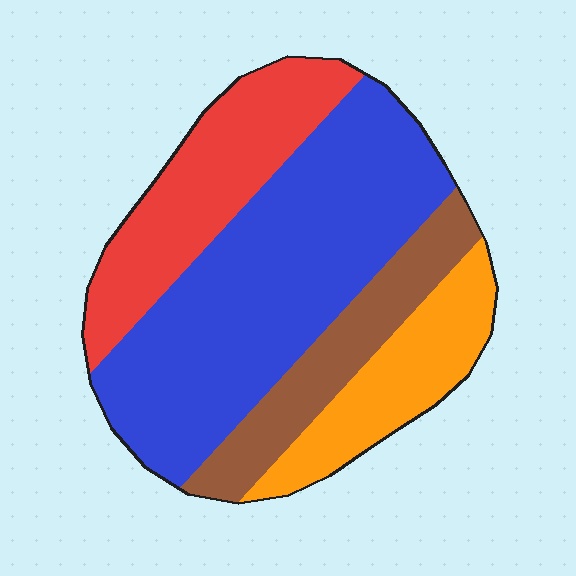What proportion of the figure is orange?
Orange covers around 15% of the figure.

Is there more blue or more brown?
Blue.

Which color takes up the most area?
Blue, at roughly 45%.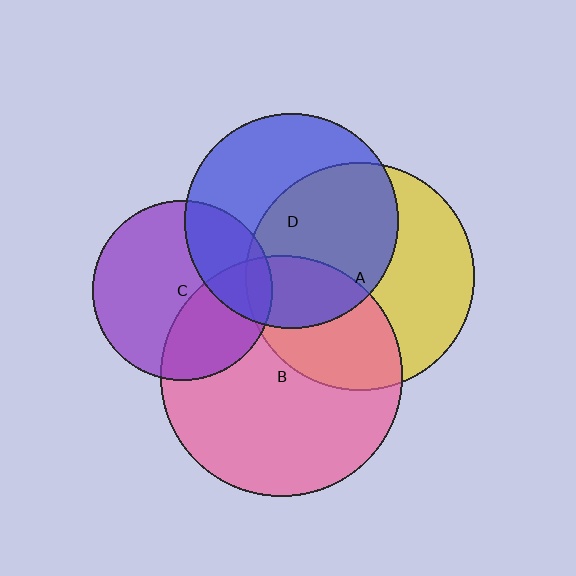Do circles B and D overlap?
Yes.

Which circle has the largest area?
Circle B (pink).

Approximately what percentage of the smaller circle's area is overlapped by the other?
Approximately 25%.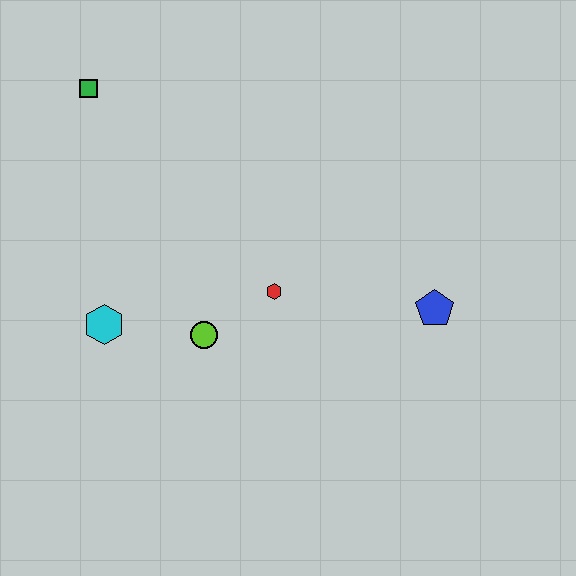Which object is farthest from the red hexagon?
The green square is farthest from the red hexagon.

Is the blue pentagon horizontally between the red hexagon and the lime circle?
No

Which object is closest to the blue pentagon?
The red hexagon is closest to the blue pentagon.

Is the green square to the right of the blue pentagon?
No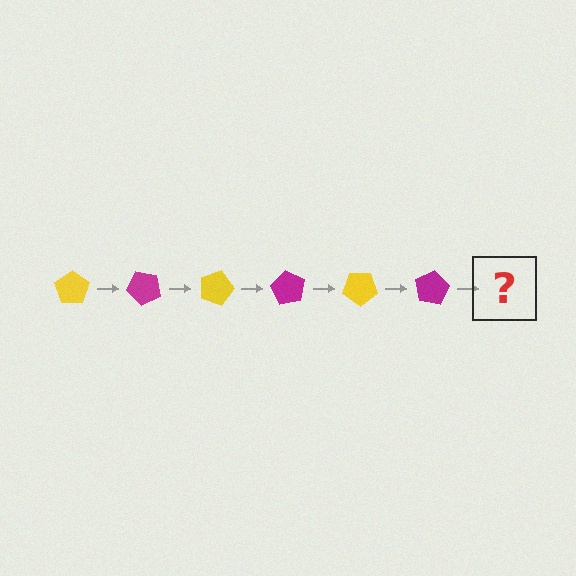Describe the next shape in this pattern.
It should be a yellow pentagon, rotated 270 degrees from the start.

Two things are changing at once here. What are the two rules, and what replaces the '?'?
The two rules are that it rotates 45 degrees each step and the color cycles through yellow and magenta. The '?' should be a yellow pentagon, rotated 270 degrees from the start.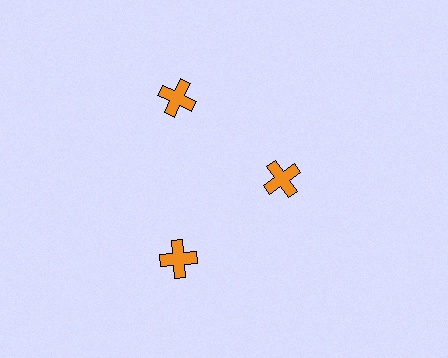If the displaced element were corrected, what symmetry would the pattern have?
It would have 3-fold rotational symmetry — the pattern would map onto itself every 120 degrees.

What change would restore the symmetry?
The symmetry would be restored by moving it outward, back onto the ring so that all 3 crosses sit at equal angles and equal distance from the center.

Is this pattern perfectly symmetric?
No. The 3 orange crosses are arranged in a ring, but one element near the 3 o'clock position is pulled inward toward the center, breaking the 3-fold rotational symmetry.